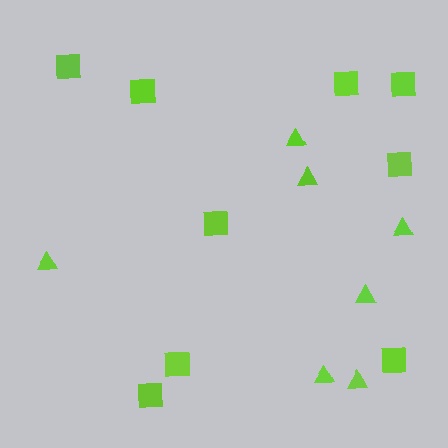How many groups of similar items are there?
There are 2 groups: one group of triangles (7) and one group of squares (9).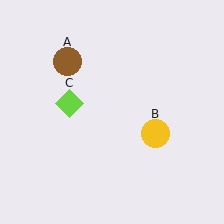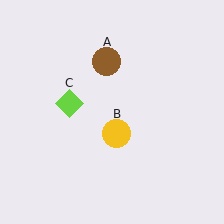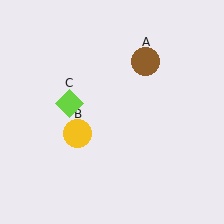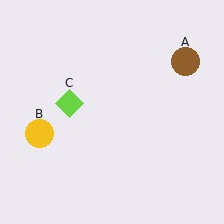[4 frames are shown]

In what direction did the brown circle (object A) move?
The brown circle (object A) moved right.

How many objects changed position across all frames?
2 objects changed position: brown circle (object A), yellow circle (object B).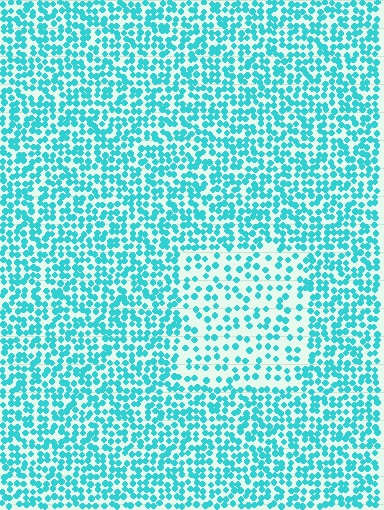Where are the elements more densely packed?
The elements are more densely packed outside the rectangle boundary.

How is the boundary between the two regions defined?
The boundary is defined by a change in element density (approximately 2.0x ratio). All elements are the same color, size, and shape.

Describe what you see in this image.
The image contains small cyan elements arranged at two different densities. A rectangle-shaped region is visible where the elements are less densely packed than the surrounding area.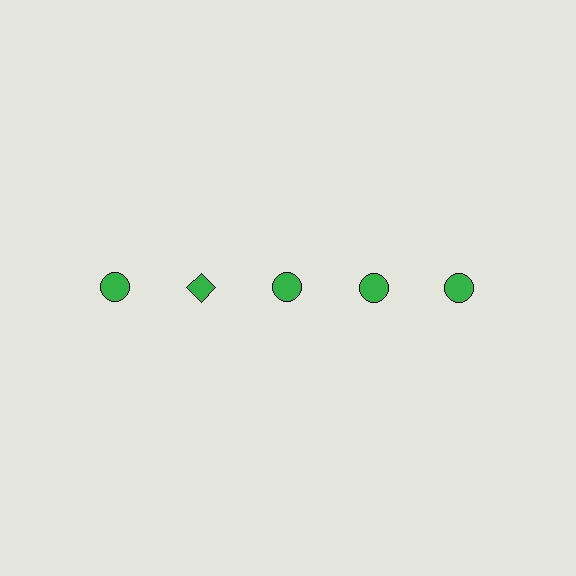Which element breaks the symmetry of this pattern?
The green diamond in the top row, second from left column breaks the symmetry. All other shapes are green circles.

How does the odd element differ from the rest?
It has a different shape: diamond instead of circle.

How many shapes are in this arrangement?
There are 5 shapes arranged in a grid pattern.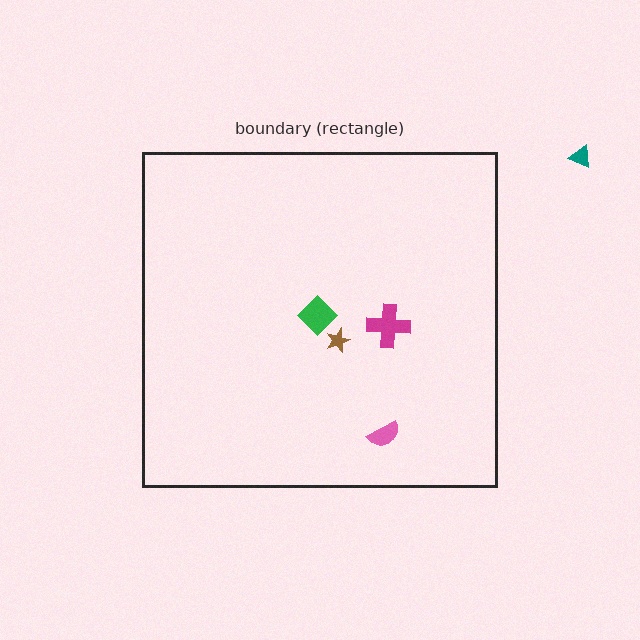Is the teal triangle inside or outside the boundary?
Outside.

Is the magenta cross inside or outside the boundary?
Inside.